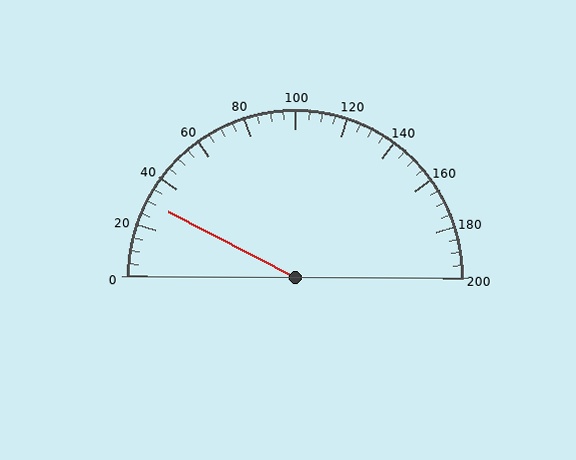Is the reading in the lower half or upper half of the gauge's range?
The reading is in the lower half of the range (0 to 200).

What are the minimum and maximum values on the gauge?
The gauge ranges from 0 to 200.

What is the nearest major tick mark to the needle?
The nearest major tick mark is 40.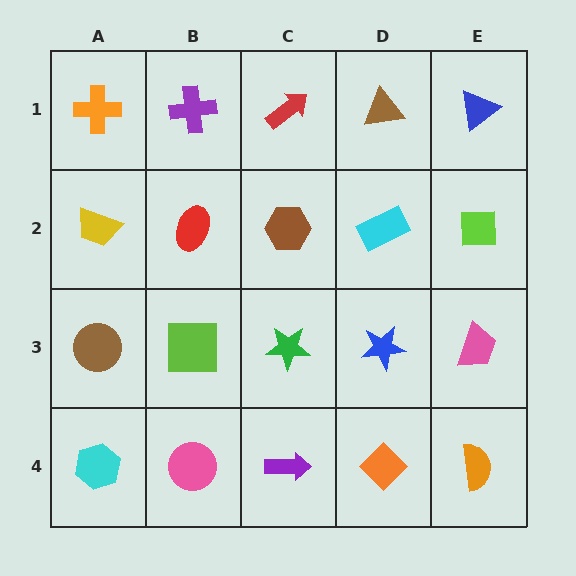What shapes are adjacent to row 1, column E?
A lime square (row 2, column E), a brown triangle (row 1, column D).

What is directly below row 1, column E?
A lime square.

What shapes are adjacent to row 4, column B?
A lime square (row 3, column B), a cyan hexagon (row 4, column A), a purple arrow (row 4, column C).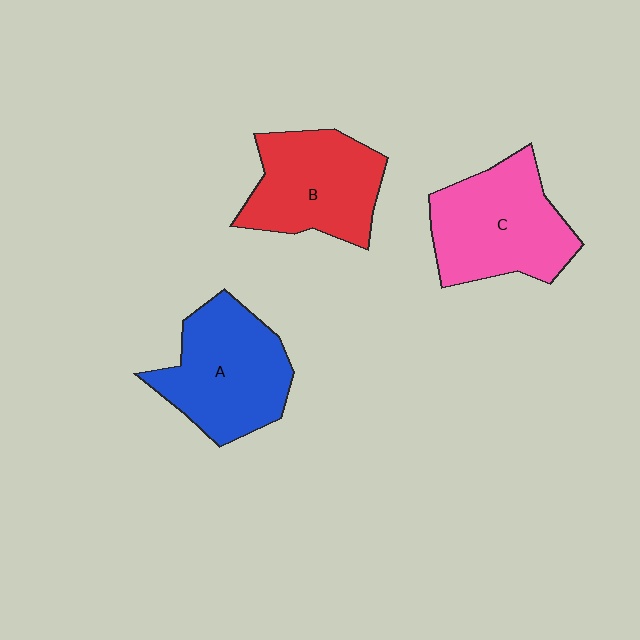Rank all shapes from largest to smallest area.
From largest to smallest: C (pink), A (blue), B (red).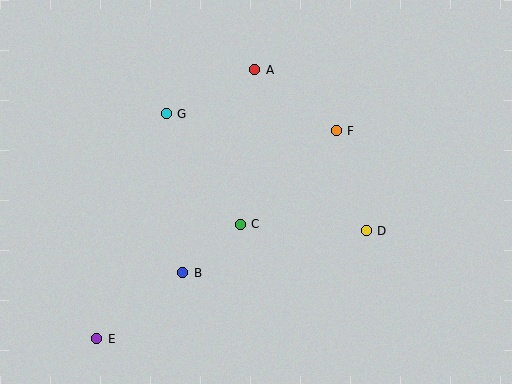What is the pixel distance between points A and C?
The distance between A and C is 155 pixels.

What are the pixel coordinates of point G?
Point G is at (166, 114).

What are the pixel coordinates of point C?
Point C is at (240, 224).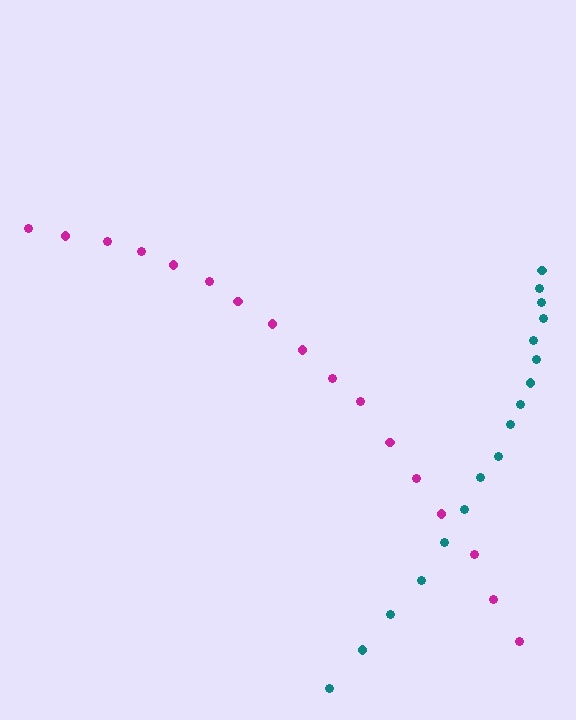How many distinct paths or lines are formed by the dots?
There are 2 distinct paths.